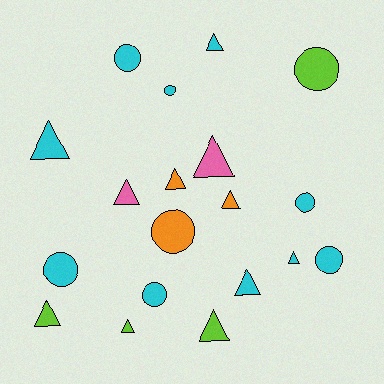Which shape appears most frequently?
Triangle, with 11 objects.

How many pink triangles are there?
There are 2 pink triangles.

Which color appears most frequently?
Cyan, with 10 objects.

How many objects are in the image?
There are 19 objects.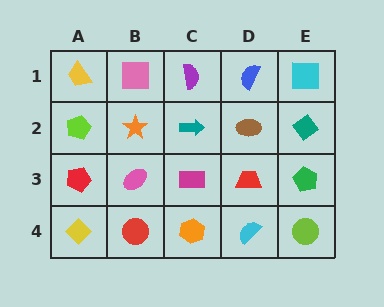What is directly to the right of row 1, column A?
A pink square.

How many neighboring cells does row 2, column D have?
4.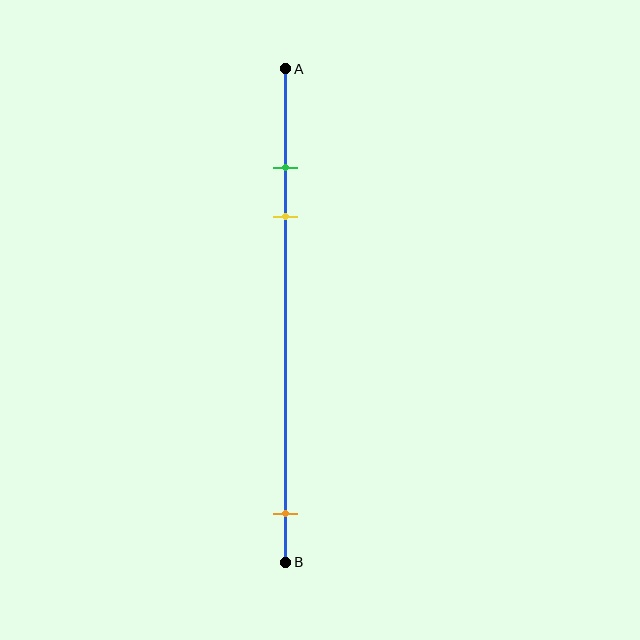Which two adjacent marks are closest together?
The green and yellow marks are the closest adjacent pair.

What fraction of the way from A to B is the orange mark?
The orange mark is approximately 90% (0.9) of the way from A to B.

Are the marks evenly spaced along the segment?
No, the marks are not evenly spaced.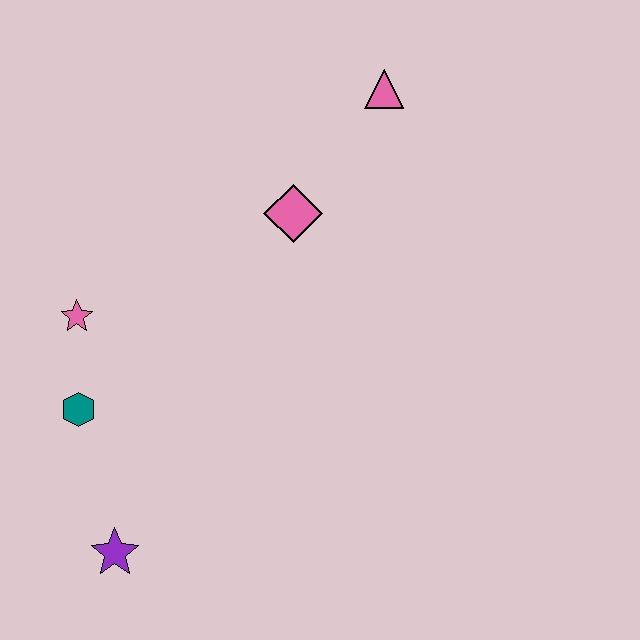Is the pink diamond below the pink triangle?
Yes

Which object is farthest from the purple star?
The pink triangle is farthest from the purple star.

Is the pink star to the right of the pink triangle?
No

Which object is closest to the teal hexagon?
The pink star is closest to the teal hexagon.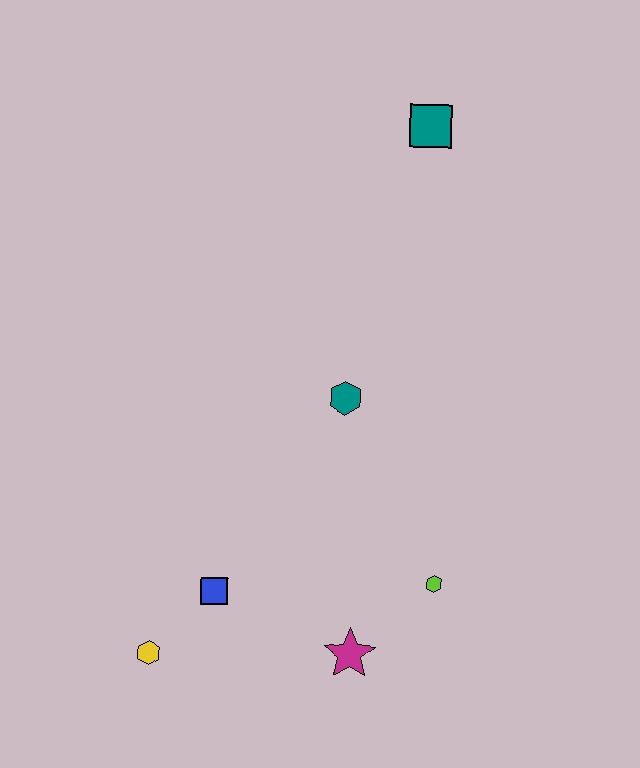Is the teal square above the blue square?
Yes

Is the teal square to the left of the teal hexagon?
No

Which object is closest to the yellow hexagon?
The blue square is closest to the yellow hexagon.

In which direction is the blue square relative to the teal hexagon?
The blue square is below the teal hexagon.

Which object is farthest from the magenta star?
The teal square is farthest from the magenta star.